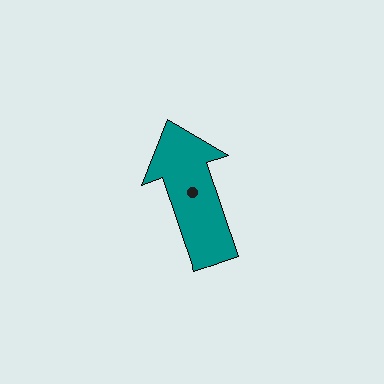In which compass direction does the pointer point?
North.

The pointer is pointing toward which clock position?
Roughly 11 o'clock.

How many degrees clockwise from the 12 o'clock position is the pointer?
Approximately 341 degrees.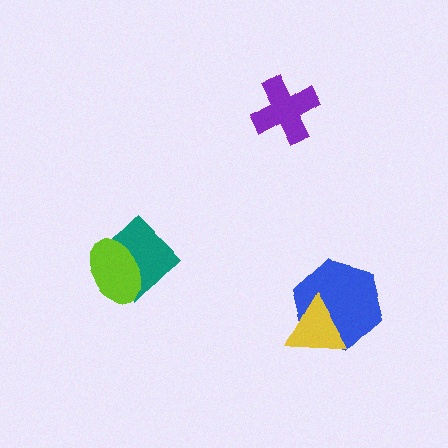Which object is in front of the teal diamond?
The lime ellipse is in front of the teal diamond.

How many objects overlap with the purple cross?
0 objects overlap with the purple cross.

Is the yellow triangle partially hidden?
No, no other shape covers it.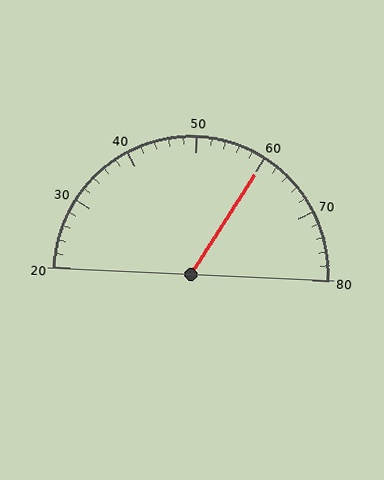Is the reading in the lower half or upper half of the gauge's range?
The reading is in the upper half of the range (20 to 80).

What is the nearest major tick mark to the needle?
The nearest major tick mark is 60.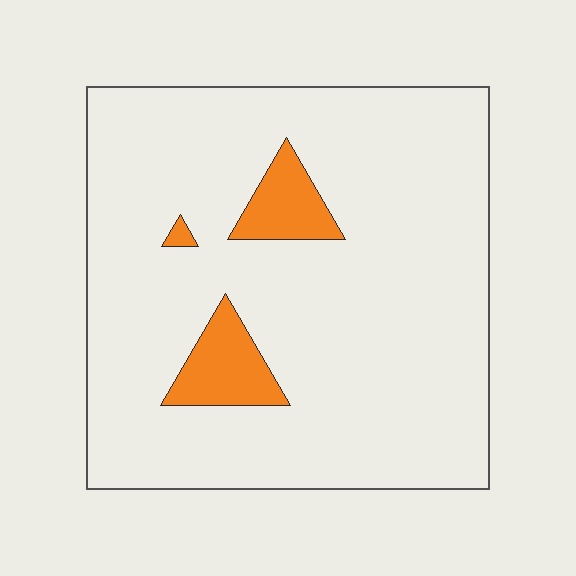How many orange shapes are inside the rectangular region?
3.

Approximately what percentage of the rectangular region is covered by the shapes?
Approximately 10%.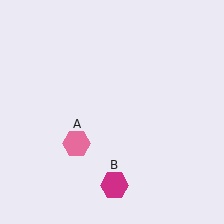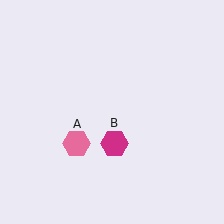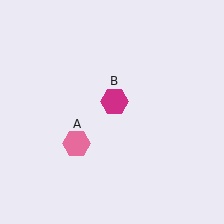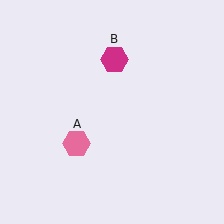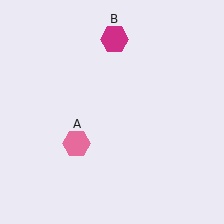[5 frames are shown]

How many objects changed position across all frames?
1 object changed position: magenta hexagon (object B).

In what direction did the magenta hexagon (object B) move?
The magenta hexagon (object B) moved up.